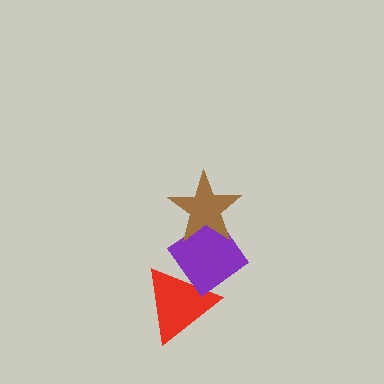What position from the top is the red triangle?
The red triangle is 3rd from the top.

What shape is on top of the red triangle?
The purple diamond is on top of the red triangle.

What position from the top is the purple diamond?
The purple diamond is 2nd from the top.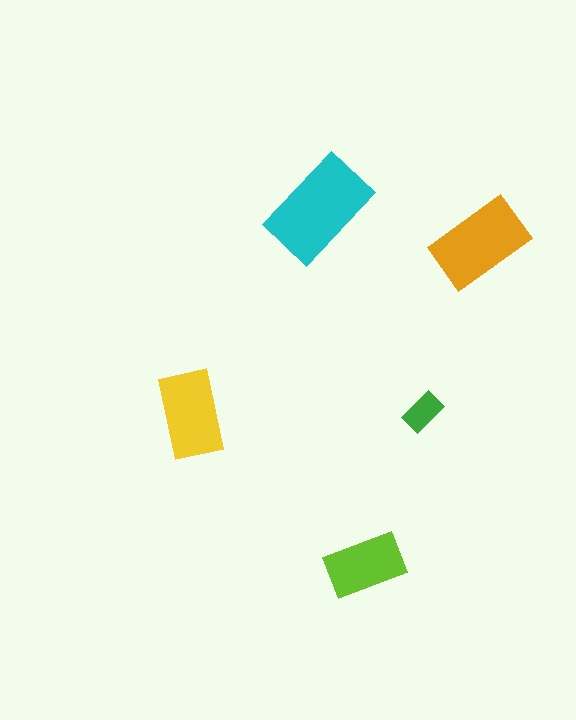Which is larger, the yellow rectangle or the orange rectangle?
The orange one.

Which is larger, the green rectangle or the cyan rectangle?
The cyan one.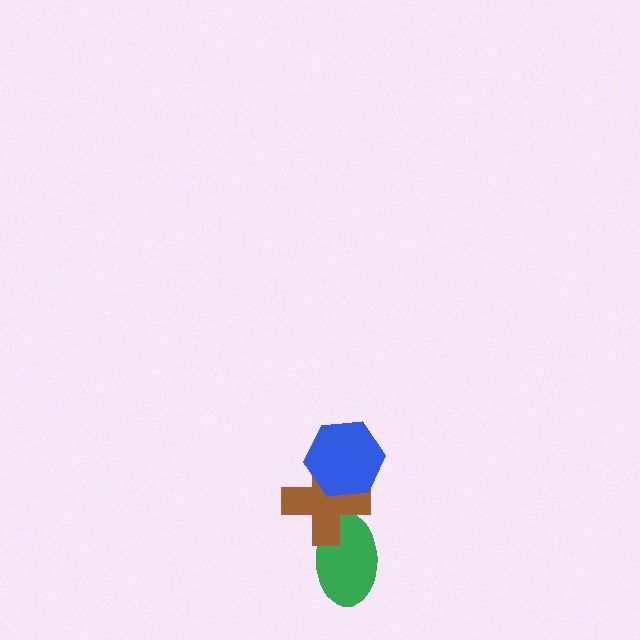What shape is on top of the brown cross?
The blue hexagon is on top of the brown cross.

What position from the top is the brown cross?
The brown cross is 2nd from the top.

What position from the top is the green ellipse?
The green ellipse is 3rd from the top.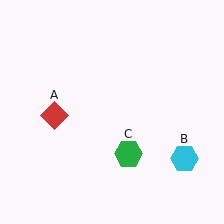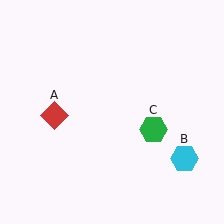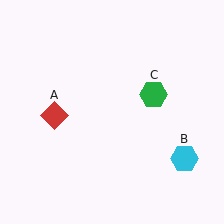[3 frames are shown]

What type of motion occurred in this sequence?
The green hexagon (object C) rotated counterclockwise around the center of the scene.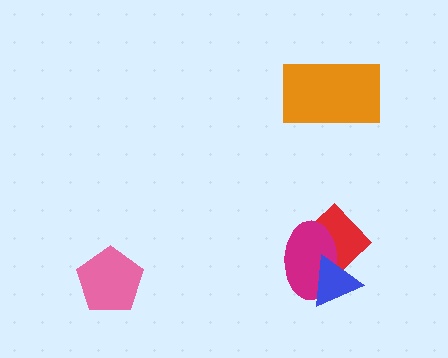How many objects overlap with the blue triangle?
2 objects overlap with the blue triangle.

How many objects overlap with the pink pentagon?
0 objects overlap with the pink pentagon.